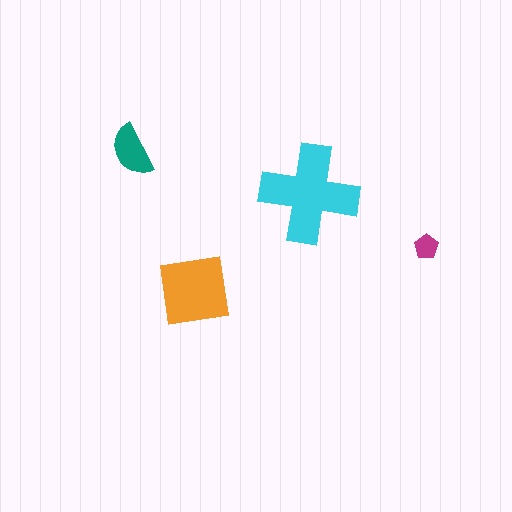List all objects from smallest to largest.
The magenta pentagon, the teal semicircle, the orange square, the cyan cross.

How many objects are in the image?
There are 4 objects in the image.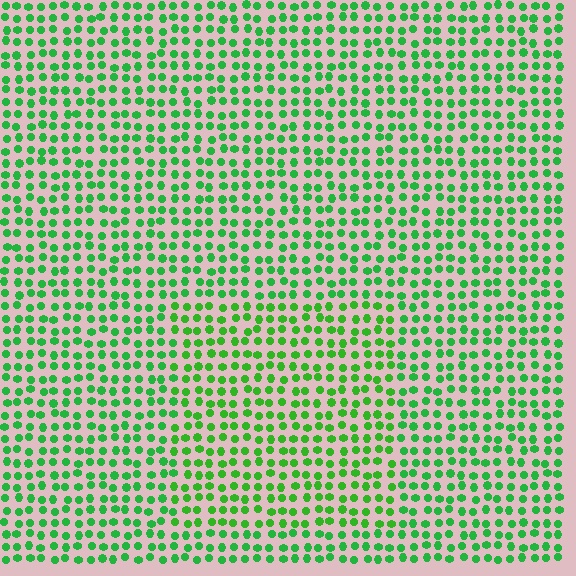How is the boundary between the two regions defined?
The boundary is defined purely by a slight shift in hue (about 17 degrees). Spacing, size, and orientation are identical on both sides.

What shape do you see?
I see a rectangle.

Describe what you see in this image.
The image is filled with small green elements in a uniform arrangement. A rectangle-shaped region is visible where the elements are tinted to a slightly different hue, forming a subtle color boundary.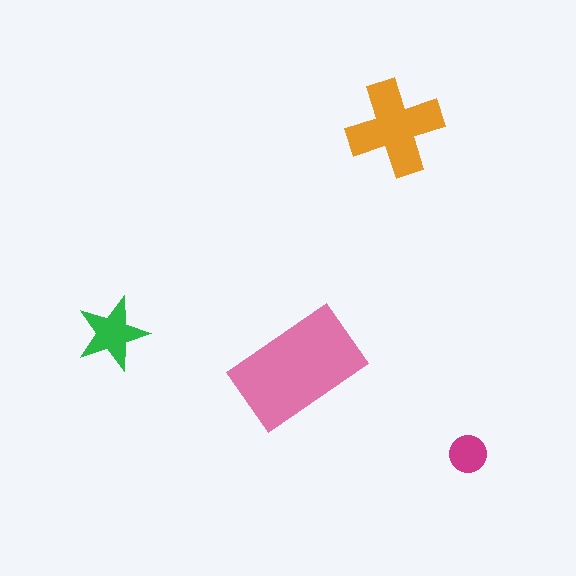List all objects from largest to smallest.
The pink rectangle, the orange cross, the green star, the magenta circle.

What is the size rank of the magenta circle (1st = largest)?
4th.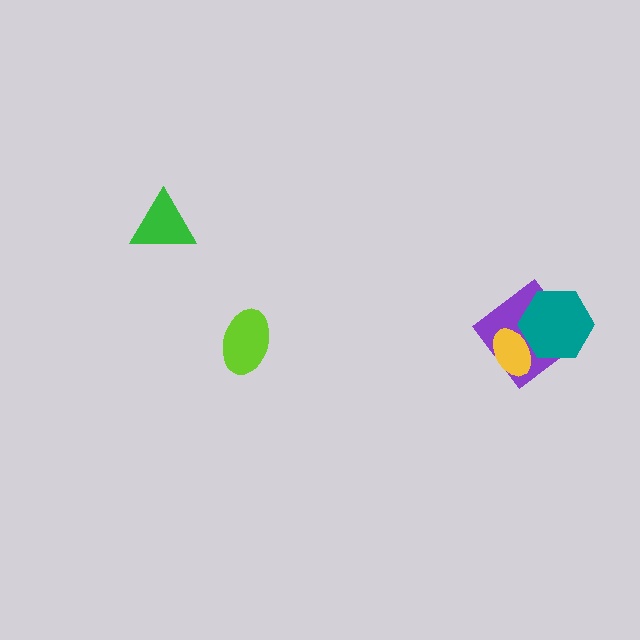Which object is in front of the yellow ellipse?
The teal hexagon is in front of the yellow ellipse.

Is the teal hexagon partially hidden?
No, no other shape covers it.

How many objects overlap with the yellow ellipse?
2 objects overlap with the yellow ellipse.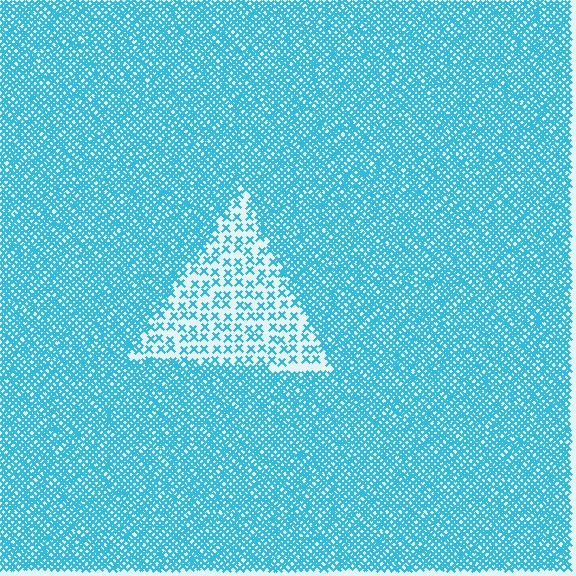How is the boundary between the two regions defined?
The boundary is defined by a change in element density (approximately 3.0x ratio). All elements are the same color, size, and shape.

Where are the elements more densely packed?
The elements are more densely packed outside the triangle boundary.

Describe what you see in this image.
The image contains small cyan elements arranged at two different densities. A triangle-shaped region is visible where the elements are less densely packed than the surrounding area.